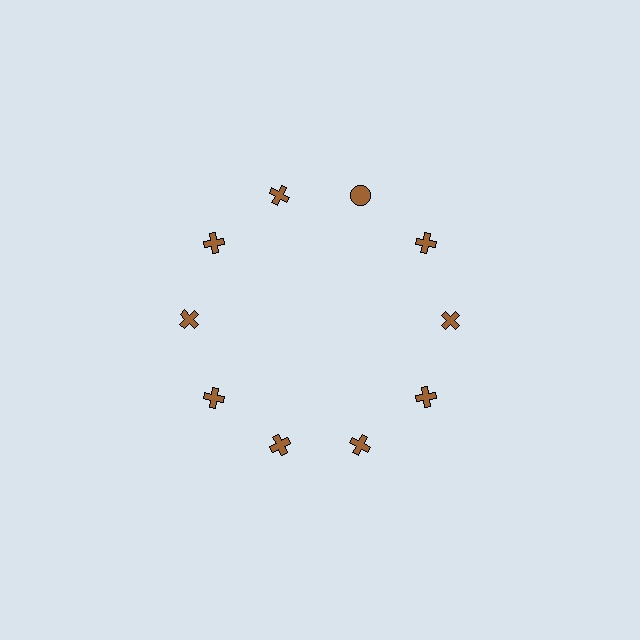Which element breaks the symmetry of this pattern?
The brown circle at roughly the 1 o'clock position breaks the symmetry. All other shapes are brown crosses.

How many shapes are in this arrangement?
There are 10 shapes arranged in a ring pattern.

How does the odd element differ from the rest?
It has a different shape: circle instead of cross.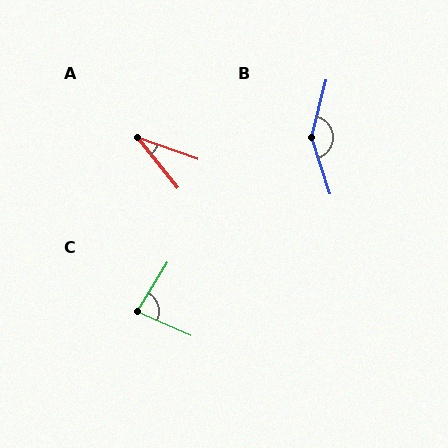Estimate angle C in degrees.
Approximately 82 degrees.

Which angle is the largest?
B, at approximately 148 degrees.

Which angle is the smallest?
A, at approximately 32 degrees.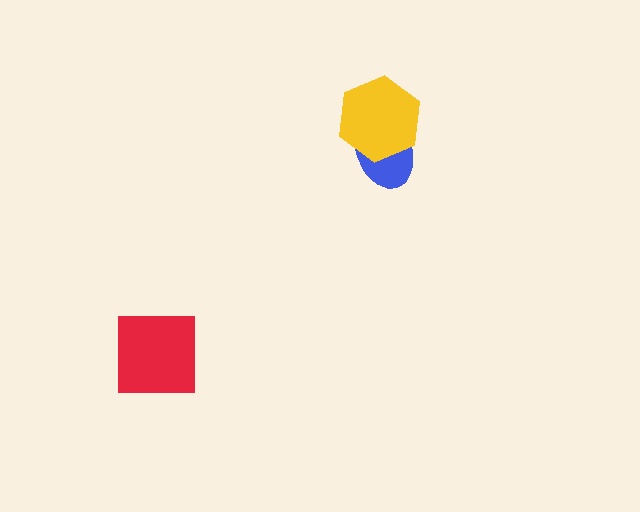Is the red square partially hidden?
No, no other shape covers it.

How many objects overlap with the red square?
0 objects overlap with the red square.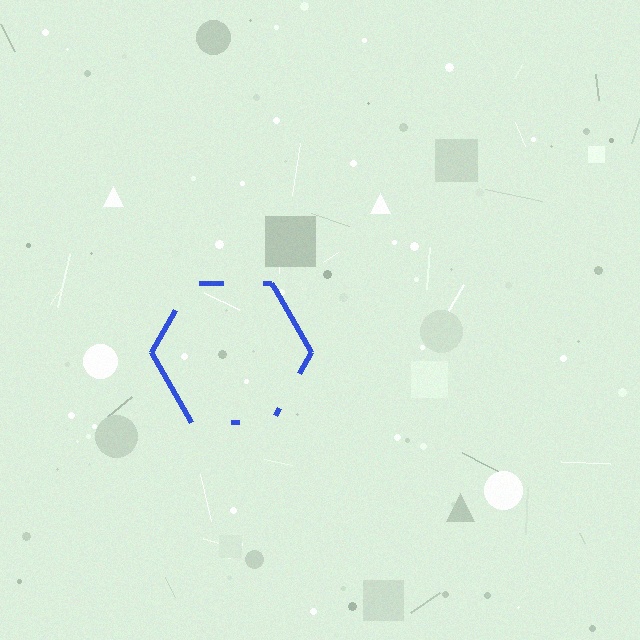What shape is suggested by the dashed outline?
The dashed outline suggests a hexagon.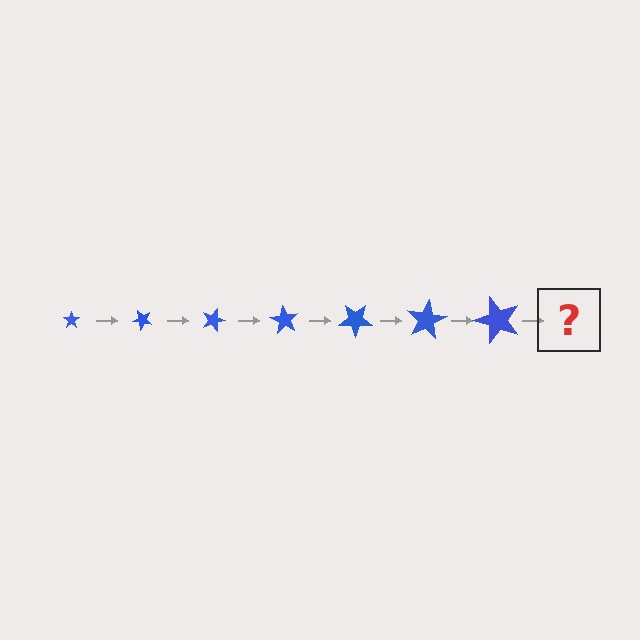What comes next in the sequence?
The next element should be a star, larger than the previous one and rotated 315 degrees from the start.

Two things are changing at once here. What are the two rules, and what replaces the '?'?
The two rules are that the star grows larger each step and it rotates 45 degrees each step. The '?' should be a star, larger than the previous one and rotated 315 degrees from the start.